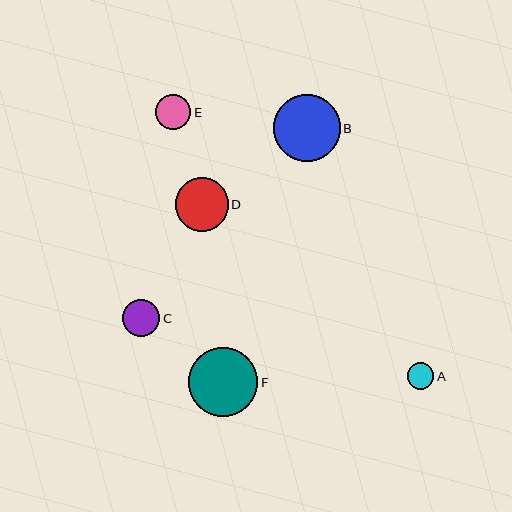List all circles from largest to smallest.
From largest to smallest: F, B, D, C, E, A.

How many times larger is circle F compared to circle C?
Circle F is approximately 1.8 times the size of circle C.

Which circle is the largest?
Circle F is the largest with a size of approximately 69 pixels.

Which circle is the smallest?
Circle A is the smallest with a size of approximately 27 pixels.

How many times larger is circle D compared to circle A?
Circle D is approximately 2.0 times the size of circle A.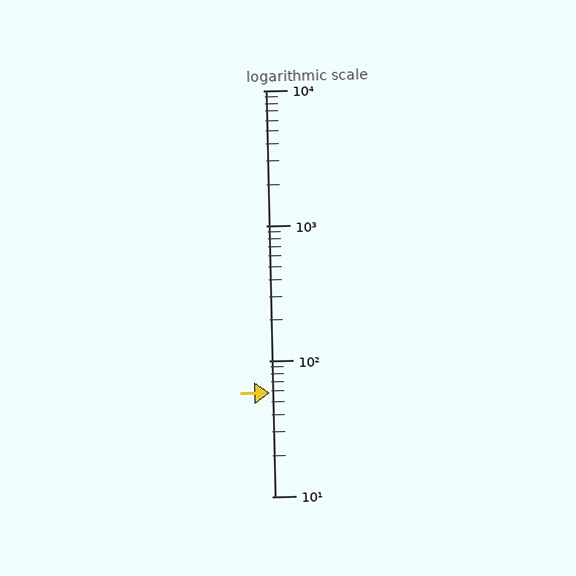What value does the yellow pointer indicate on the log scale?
The pointer indicates approximately 58.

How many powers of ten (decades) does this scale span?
The scale spans 3 decades, from 10 to 10000.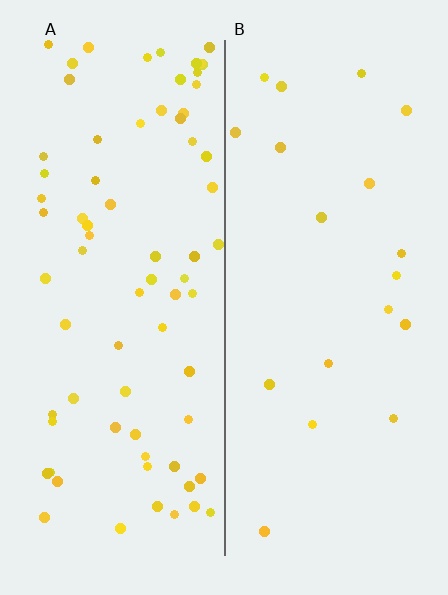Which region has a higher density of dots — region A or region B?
A (the left).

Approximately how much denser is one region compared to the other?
Approximately 3.8× — region A over region B.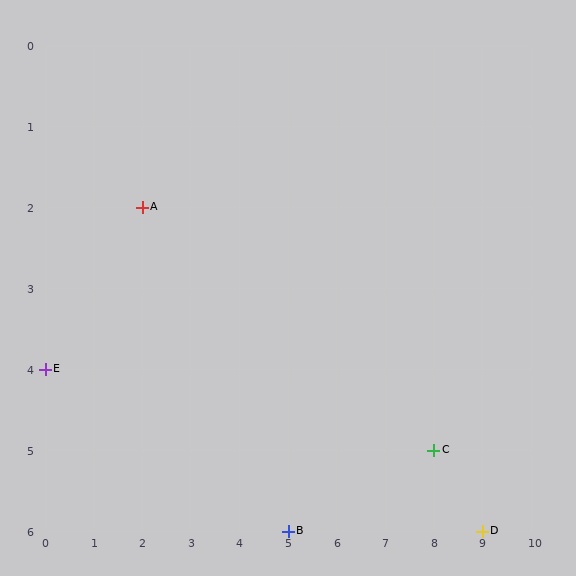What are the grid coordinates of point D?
Point D is at grid coordinates (9, 6).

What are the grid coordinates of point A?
Point A is at grid coordinates (2, 2).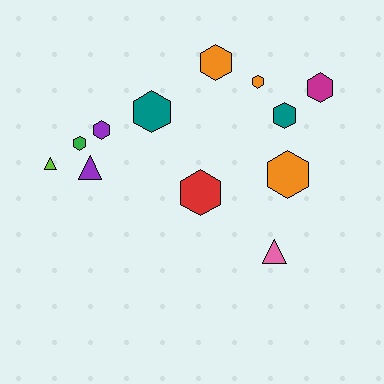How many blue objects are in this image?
There are no blue objects.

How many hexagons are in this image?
There are 9 hexagons.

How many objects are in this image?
There are 12 objects.